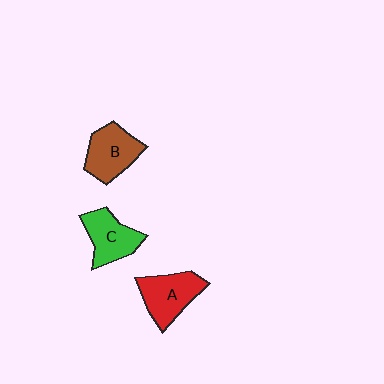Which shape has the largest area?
Shape A (red).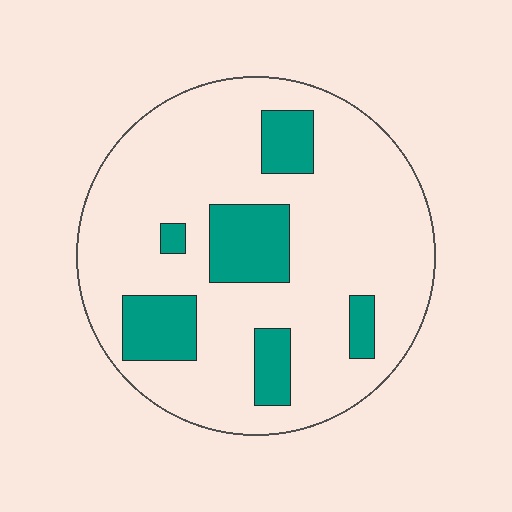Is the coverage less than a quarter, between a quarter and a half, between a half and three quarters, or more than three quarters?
Less than a quarter.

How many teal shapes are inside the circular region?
6.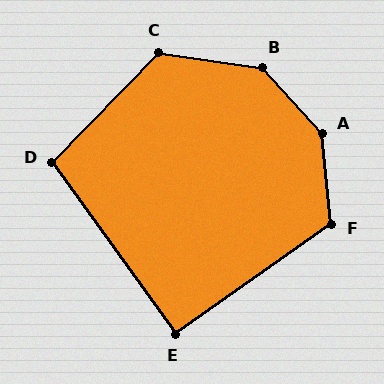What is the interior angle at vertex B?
Approximately 140 degrees (obtuse).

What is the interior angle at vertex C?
Approximately 126 degrees (obtuse).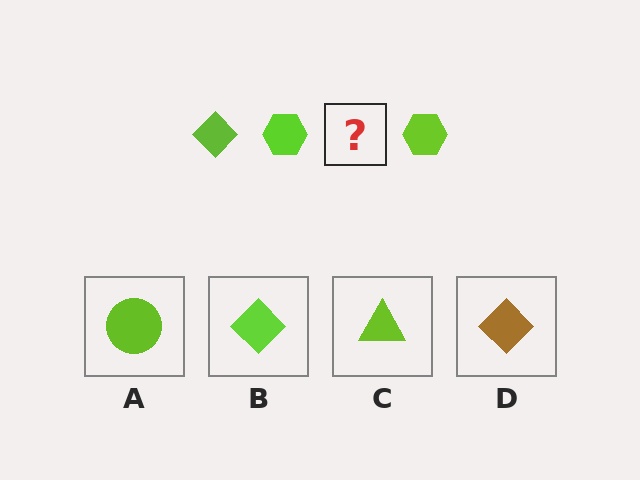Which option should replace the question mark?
Option B.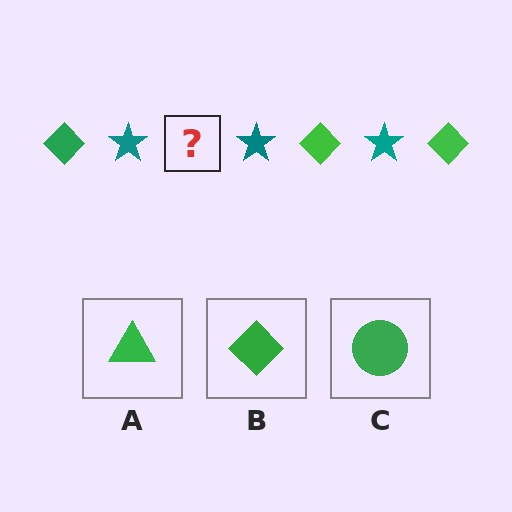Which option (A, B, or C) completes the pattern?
B.